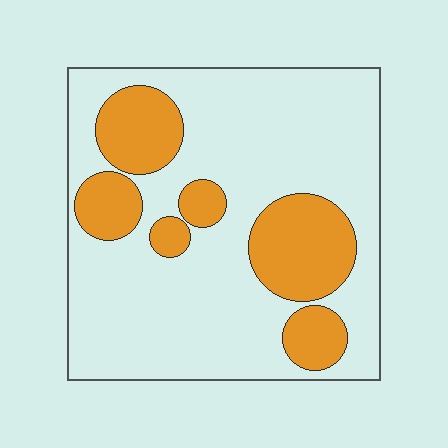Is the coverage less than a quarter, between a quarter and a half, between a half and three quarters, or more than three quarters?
Between a quarter and a half.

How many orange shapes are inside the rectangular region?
6.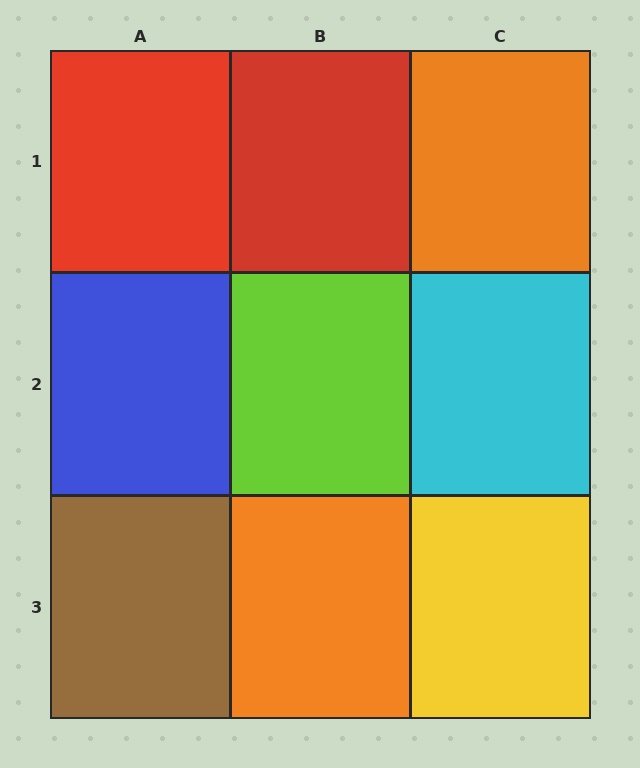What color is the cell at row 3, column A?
Brown.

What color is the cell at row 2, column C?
Cyan.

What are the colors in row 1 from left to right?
Red, red, orange.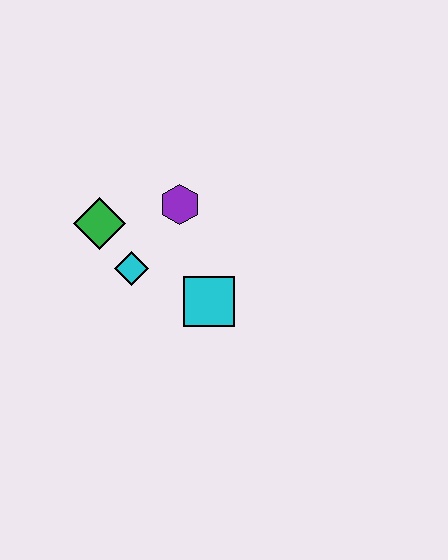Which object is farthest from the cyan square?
The green diamond is farthest from the cyan square.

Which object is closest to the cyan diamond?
The green diamond is closest to the cyan diamond.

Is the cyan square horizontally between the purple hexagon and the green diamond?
No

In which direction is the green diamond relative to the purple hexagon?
The green diamond is to the left of the purple hexagon.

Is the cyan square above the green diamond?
No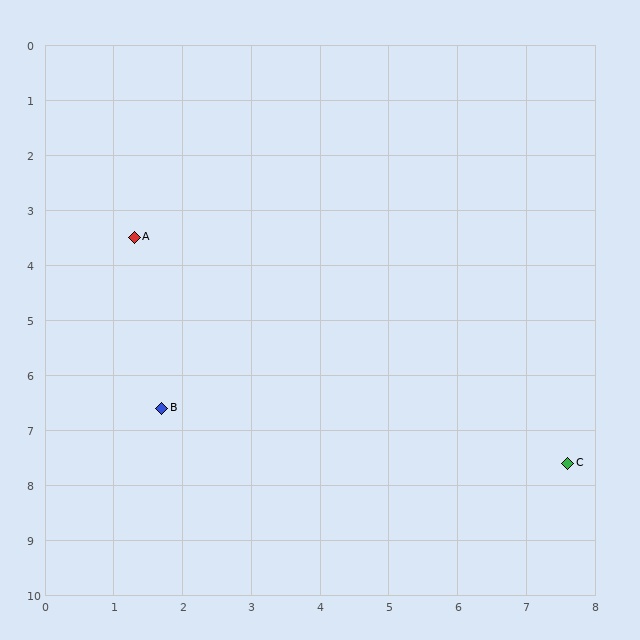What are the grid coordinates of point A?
Point A is at approximately (1.3, 3.5).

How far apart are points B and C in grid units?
Points B and C are about 6.0 grid units apart.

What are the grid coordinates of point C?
Point C is at approximately (7.6, 7.6).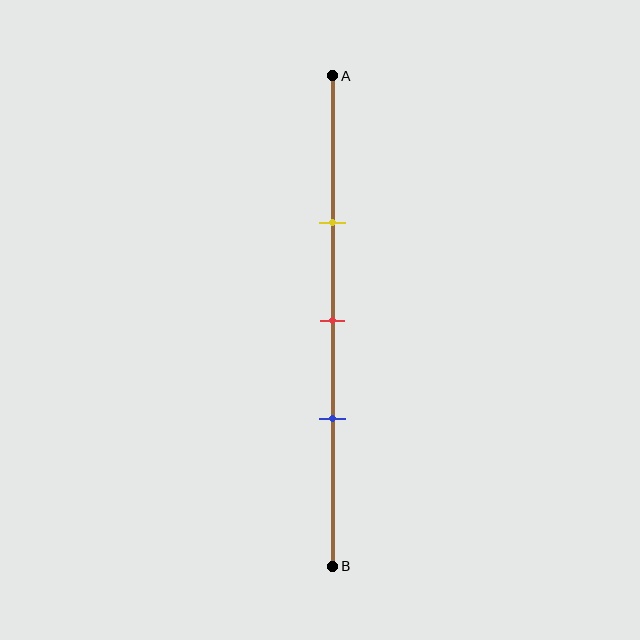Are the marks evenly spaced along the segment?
Yes, the marks are approximately evenly spaced.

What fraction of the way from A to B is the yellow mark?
The yellow mark is approximately 30% (0.3) of the way from A to B.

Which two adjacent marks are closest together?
The red and blue marks are the closest adjacent pair.